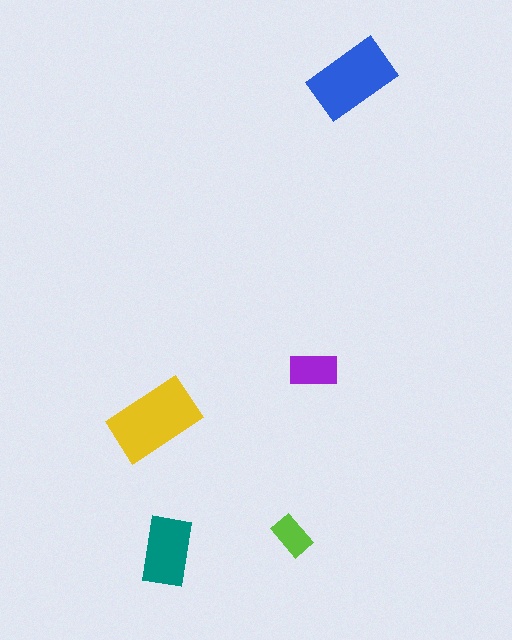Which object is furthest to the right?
The blue rectangle is rightmost.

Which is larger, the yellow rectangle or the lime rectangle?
The yellow one.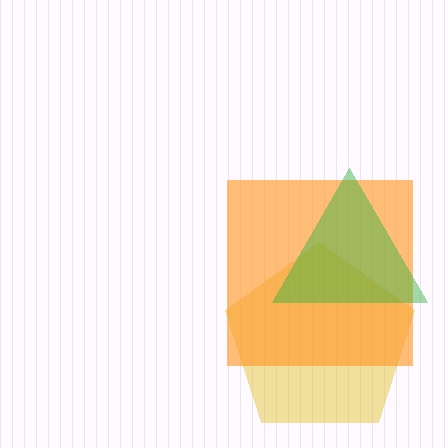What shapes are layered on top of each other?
The layered shapes are: a yellow pentagon, an orange square, a green triangle.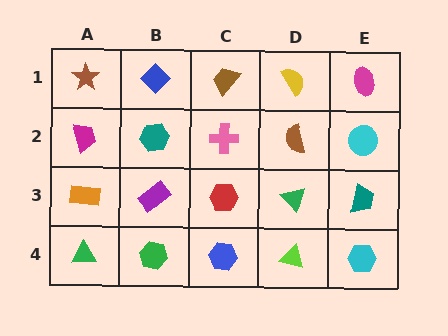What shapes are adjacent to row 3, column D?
A brown semicircle (row 2, column D), a lime triangle (row 4, column D), a red hexagon (row 3, column C), a teal trapezoid (row 3, column E).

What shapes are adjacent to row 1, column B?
A teal hexagon (row 2, column B), a brown star (row 1, column A), a brown trapezoid (row 1, column C).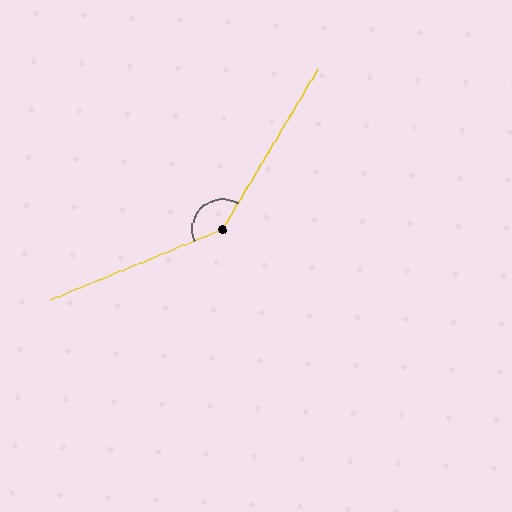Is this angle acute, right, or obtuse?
It is obtuse.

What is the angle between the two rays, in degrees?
Approximately 143 degrees.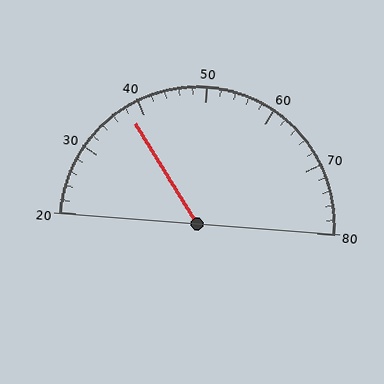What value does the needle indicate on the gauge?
The needle indicates approximately 38.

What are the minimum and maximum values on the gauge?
The gauge ranges from 20 to 80.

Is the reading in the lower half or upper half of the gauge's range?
The reading is in the lower half of the range (20 to 80).